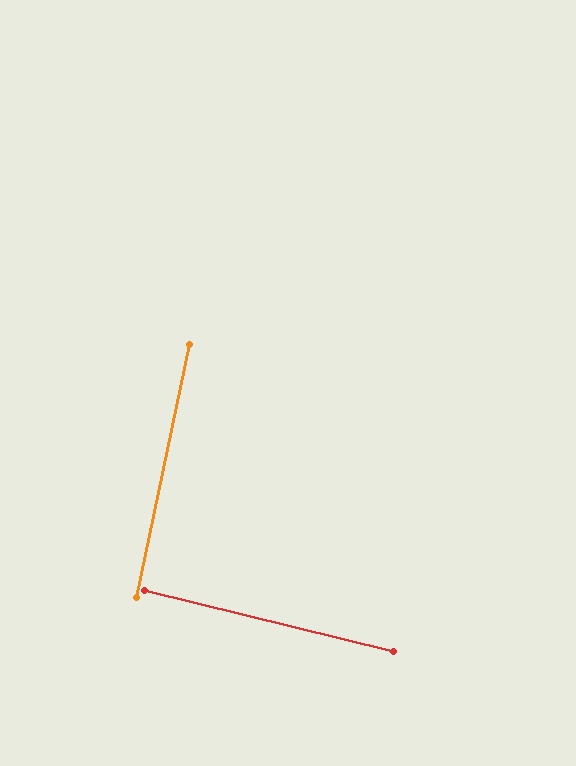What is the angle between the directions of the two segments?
Approximately 88 degrees.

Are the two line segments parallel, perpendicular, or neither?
Perpendicular — they meet at approximately 88°.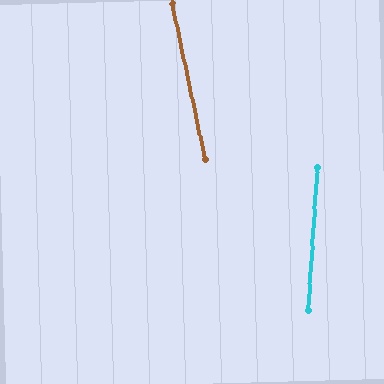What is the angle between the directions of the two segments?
Approximately 16 degrees.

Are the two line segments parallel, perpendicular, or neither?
Neither parallel nor perpendicular — they differ by about 16°.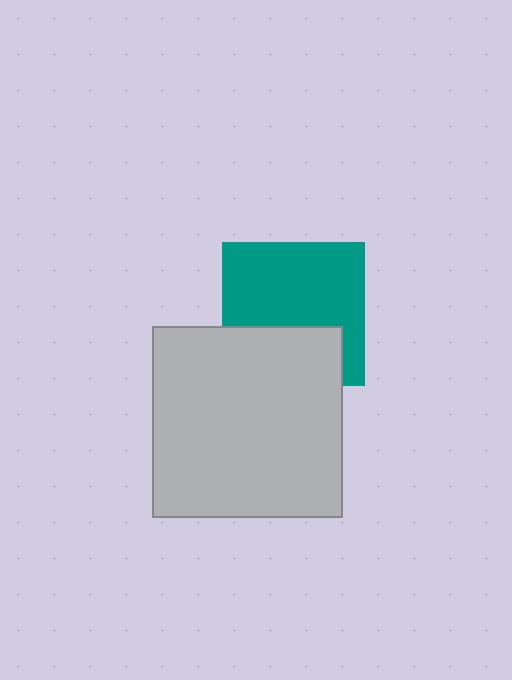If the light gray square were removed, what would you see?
You would see the complete teal square.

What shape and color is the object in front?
The object in front is a light gray square.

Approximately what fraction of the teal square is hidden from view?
Roughly 35% of the teal square is hidden behind the light gray square.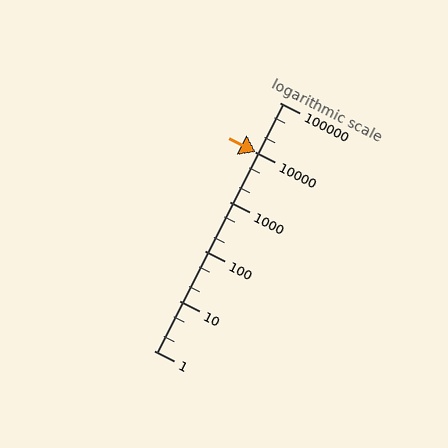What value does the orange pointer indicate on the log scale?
The pointer indicates approximately 10000.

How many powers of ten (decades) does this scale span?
The scale spans 5 decades, from 1 to 100000.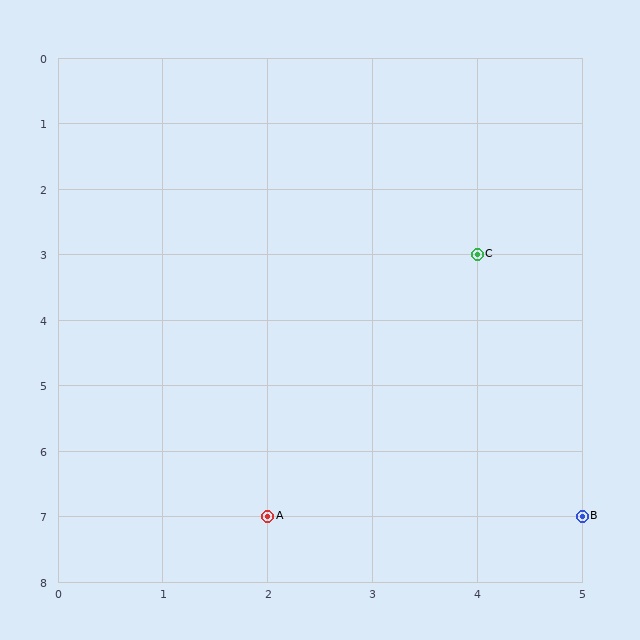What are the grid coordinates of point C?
Point C is at grid coordinates (4, 3).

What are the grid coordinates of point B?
Point B is at grid coordinates (5, 7).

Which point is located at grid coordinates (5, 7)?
Point B is at (5, 7).